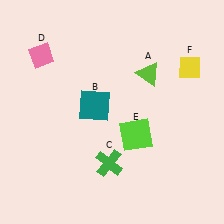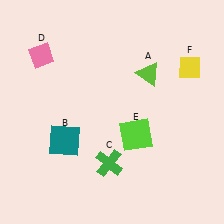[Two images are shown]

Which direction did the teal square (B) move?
The teal square (B) moved down.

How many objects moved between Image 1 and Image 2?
1 object moved between the two images.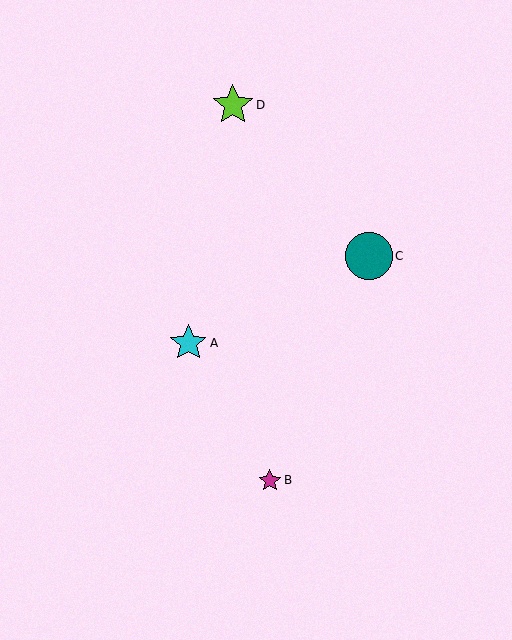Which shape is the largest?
The teal circle (labeled C) is the largest.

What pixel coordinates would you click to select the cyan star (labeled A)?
Click at (188, 343) to select the cyan star A.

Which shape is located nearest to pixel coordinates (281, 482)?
The magenta star (labeled B) at (270, 480) is nearest to that location.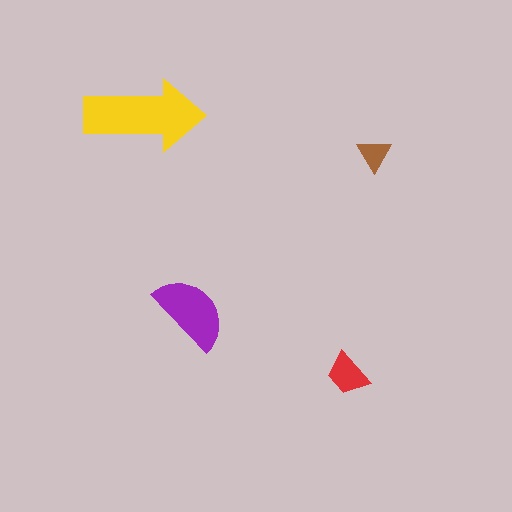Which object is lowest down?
The red trapezoid is bottommost.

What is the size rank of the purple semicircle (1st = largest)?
2nd.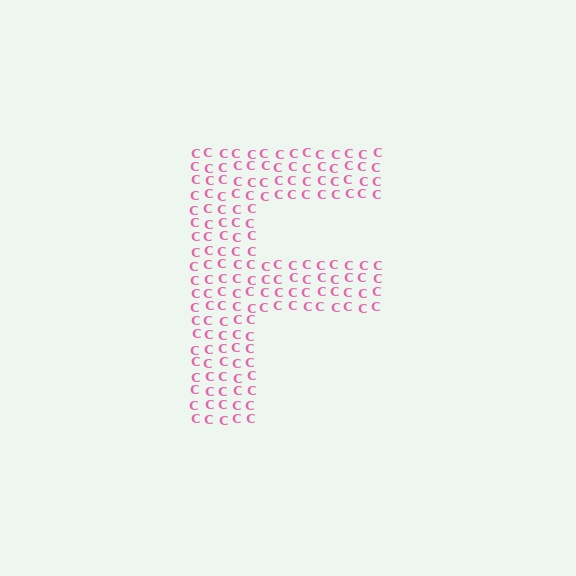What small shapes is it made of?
It is made of small letter C's.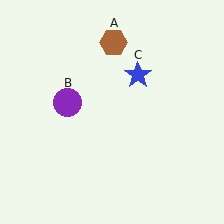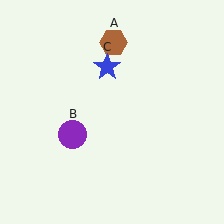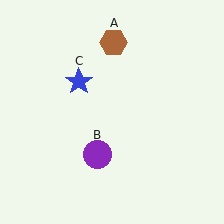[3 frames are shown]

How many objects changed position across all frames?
2 objects changed position: purple circle (object B), blue star (object C).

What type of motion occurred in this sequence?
The purple circle (object B), blue star (object C) rotated counterclockwise around the center of the scene.